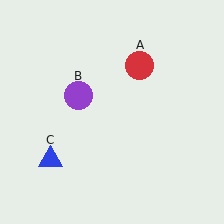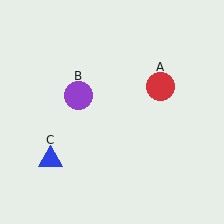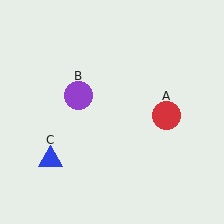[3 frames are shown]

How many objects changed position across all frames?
1 object changed position: red circle (object A).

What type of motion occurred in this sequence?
The red circle (object A) rotated clockwise around the center of the scene.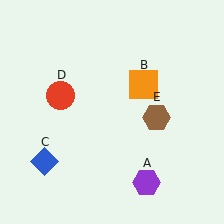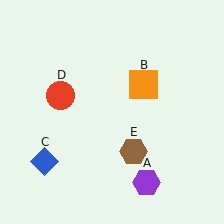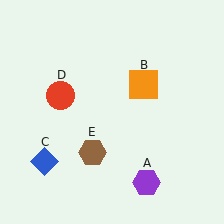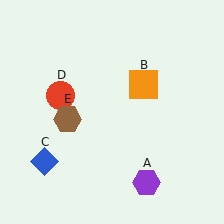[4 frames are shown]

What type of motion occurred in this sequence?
The brown hexagon (object E) rotated clockwise around the center of the scene.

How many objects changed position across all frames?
1 object changed position: brown hexagon (object E).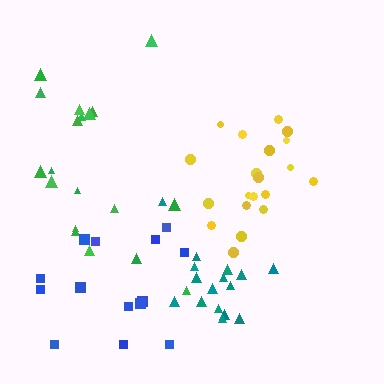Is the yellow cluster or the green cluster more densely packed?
Yellow.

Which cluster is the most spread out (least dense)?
Green.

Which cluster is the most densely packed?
Teal.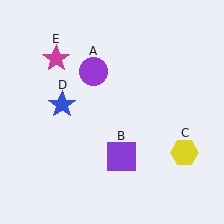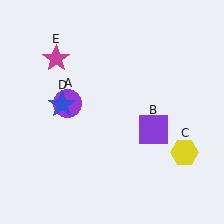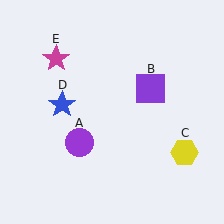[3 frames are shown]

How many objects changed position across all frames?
2 objects changed position: purple circle (object A), purple square (object B).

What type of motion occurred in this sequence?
The purple circle (object A), purple square (object B) rotated counterclockwise around the center of the scene.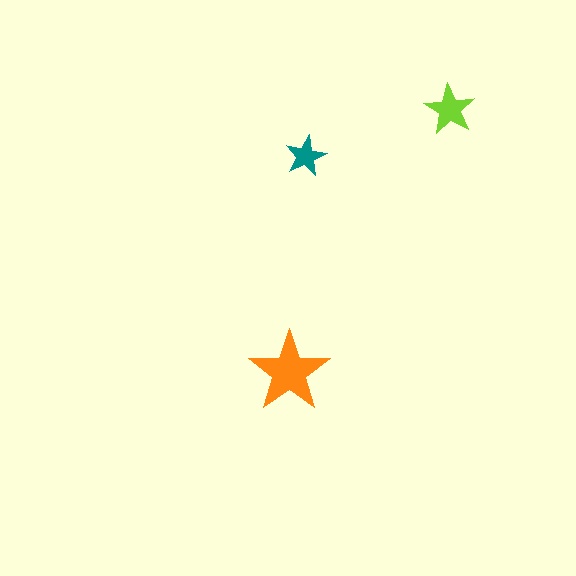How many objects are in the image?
There are 3 objects in the image.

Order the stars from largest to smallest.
the orange one, the lime one, the teal one.